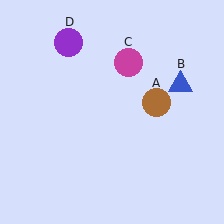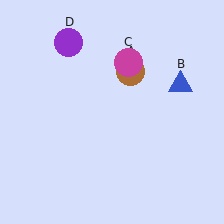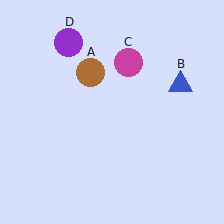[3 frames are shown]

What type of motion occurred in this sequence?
The brown circle (object A) rotated counterclockwise around the center of the scene.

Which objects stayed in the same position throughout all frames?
Blue triangle (object B) and magenta circle (object C) and purple circle (object D) remained stationary.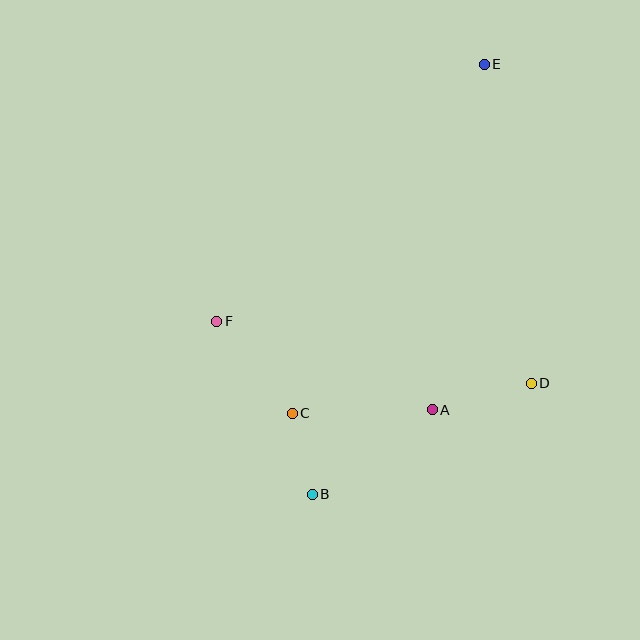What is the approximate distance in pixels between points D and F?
The distance between D and F is approximately 320 pixels.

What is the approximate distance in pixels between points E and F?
The distance between E and F is approximately 371 pixels.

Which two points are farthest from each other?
Points B and E are farthest from each other.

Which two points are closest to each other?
Points B and C are closest to each other.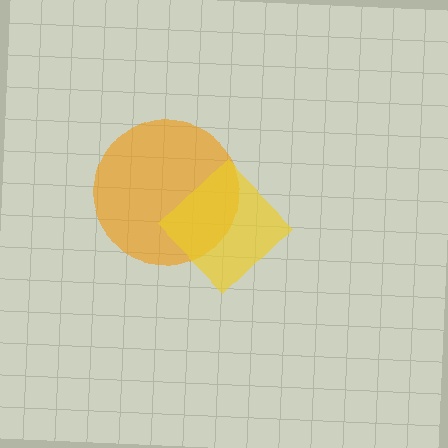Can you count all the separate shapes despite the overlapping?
Yes, there are 2 separate shapes.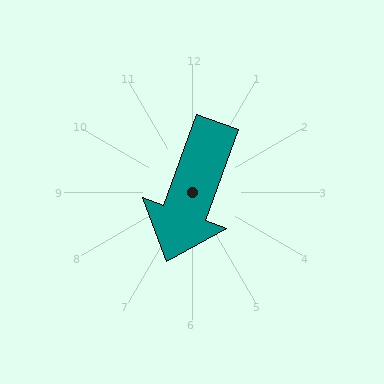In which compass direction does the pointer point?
South.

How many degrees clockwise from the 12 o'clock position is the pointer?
Approximately 200 degrees.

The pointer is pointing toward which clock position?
Roughly 7 o'clock.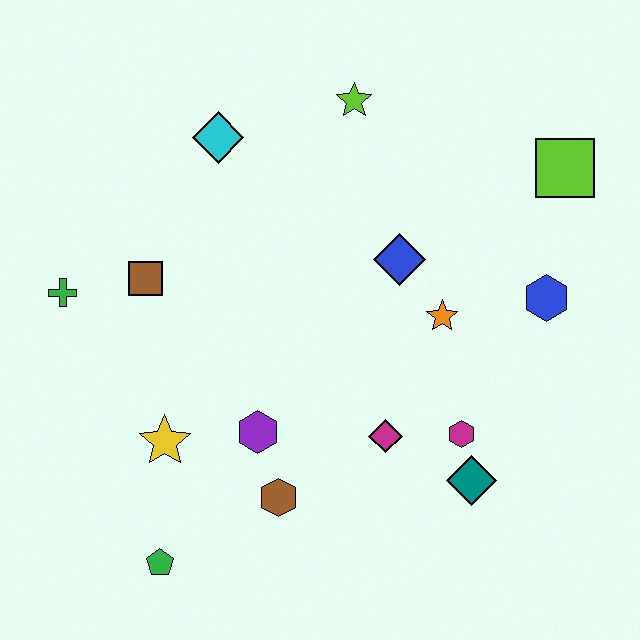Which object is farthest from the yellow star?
The lime square is farthest from the yellow star.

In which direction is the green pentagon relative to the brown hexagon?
The green pentagon is to the left of the brown hexagon.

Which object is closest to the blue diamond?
The orange star is closest to the blue diamond.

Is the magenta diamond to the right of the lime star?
Yes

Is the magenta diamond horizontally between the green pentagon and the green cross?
No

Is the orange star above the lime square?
No